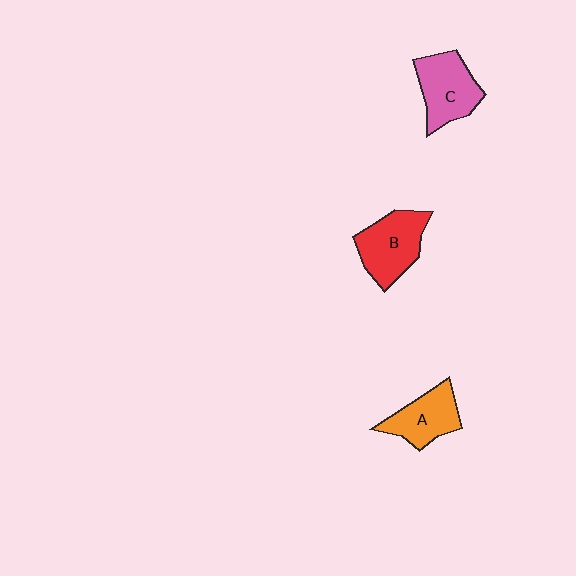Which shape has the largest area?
Shape B (red).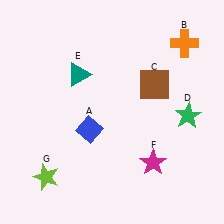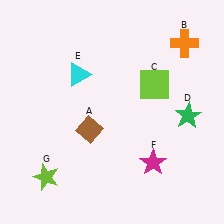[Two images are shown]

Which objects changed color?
A changed from blue to brown. C changed from brown to lime. E changed from teal to cyan.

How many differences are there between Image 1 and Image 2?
There are 3 differences between the two images.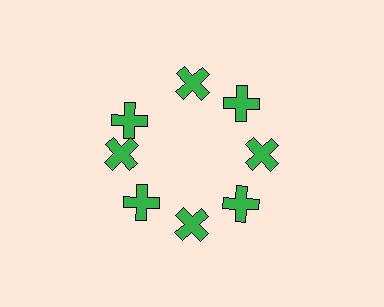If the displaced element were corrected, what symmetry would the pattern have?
It would have 8-fold rotational symmetry — the pattern would map onto itself every 45 degrees.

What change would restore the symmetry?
The symmetry would be restored by rotating it back into even spacing with its neighbors so that all 8 crosses sit at equal angles and equal distance from the center.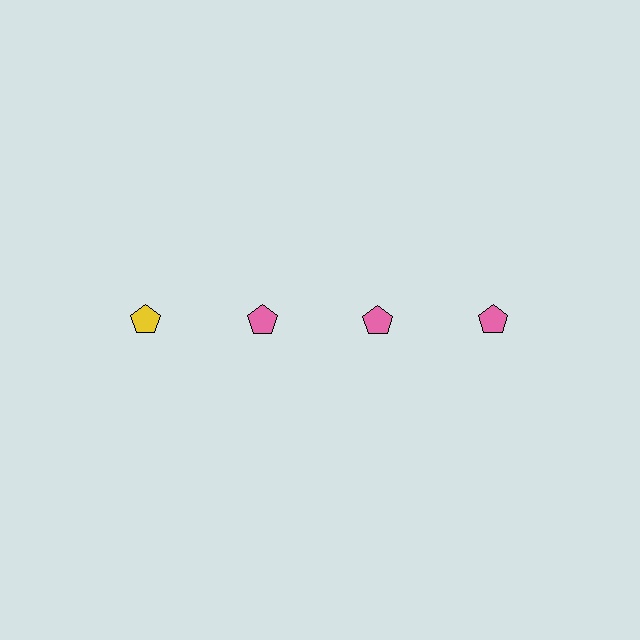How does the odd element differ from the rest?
It has a different color: yellow instead of pink.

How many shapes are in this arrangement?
There are 4 shapes arranged in a grid pattern.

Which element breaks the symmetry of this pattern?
The yellow pentagon in the top row, leftmost column breaks the symmetry. All other shapes are pink pentagons.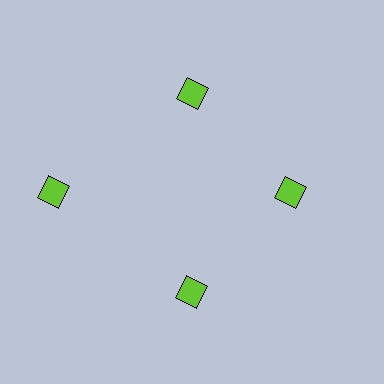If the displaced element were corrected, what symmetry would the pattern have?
It would have 4-fold rotational symmetry — the pattern would map onto itself every 90 degrees.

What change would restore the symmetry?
The symmetry would be restored by moving it inward, back onto the ring so that all 4 diamonds sit at equal angles and equal distance from the center.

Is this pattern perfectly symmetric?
No. The 4 lime diamonds are arranged in a ring, but one element near the 9 o'clock position is pushed outward from the center, breaking the 4-fold rotational symmetry.